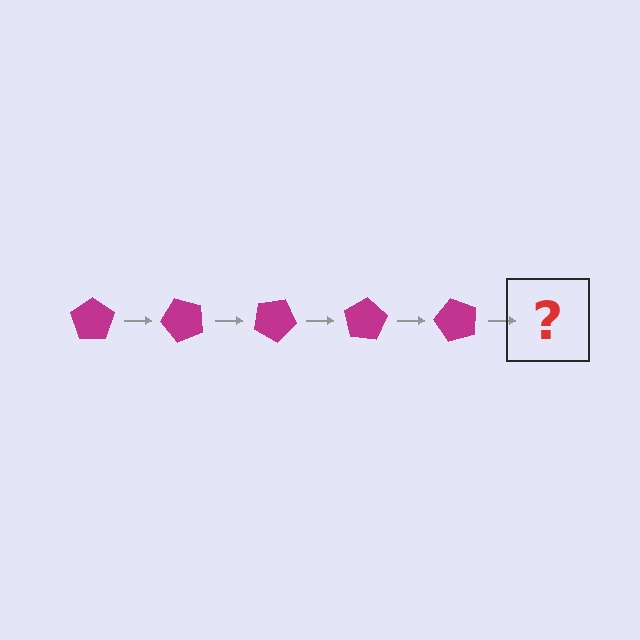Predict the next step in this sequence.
The next step is a magenta pentagon rotated 250 degrees.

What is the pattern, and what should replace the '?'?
The pattern is that the pentagon rotates 50 degrees each step. The '?' should be a magenta pentagon rotated 250 degrees.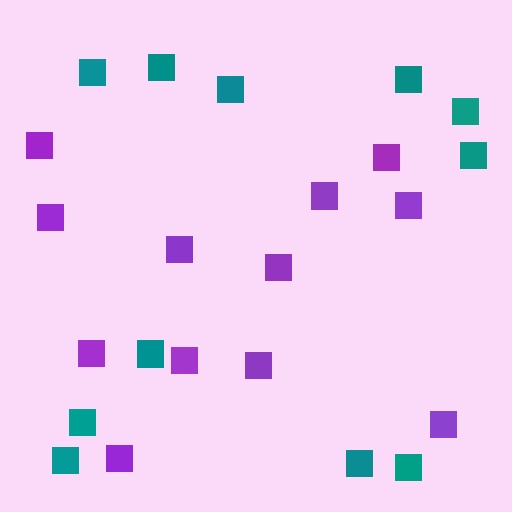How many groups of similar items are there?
There are 2 groups: one group of teal squares (11) and one group of purple squares (12).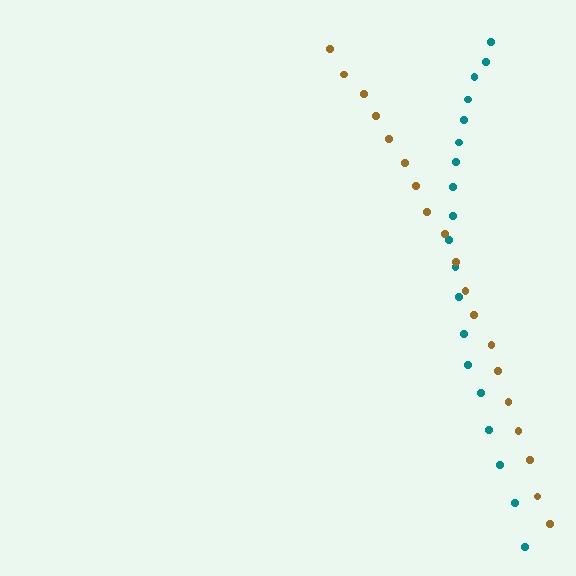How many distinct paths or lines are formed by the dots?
There are 2 distinct paths.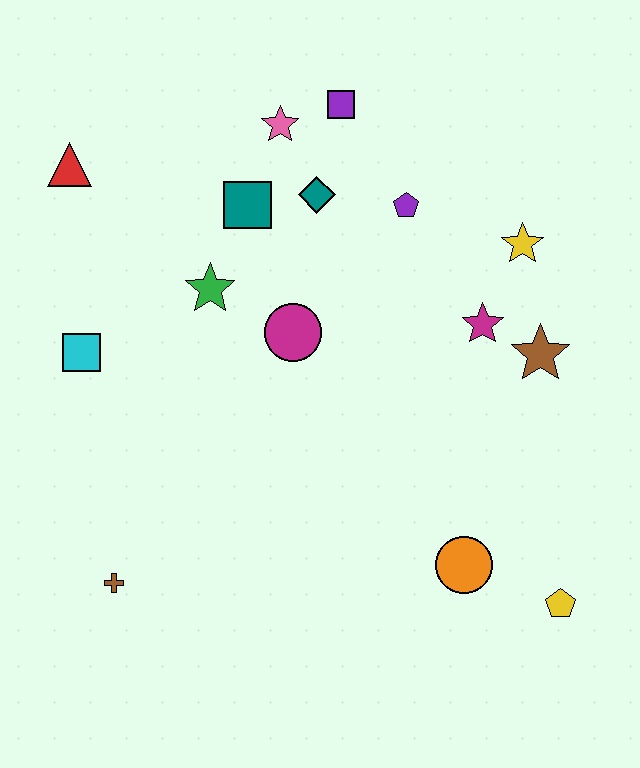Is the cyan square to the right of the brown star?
No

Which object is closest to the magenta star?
The brown star is closest to the magenta star.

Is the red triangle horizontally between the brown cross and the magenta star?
No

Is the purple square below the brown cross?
No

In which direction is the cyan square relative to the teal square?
The cyan square is to the left of the teal square.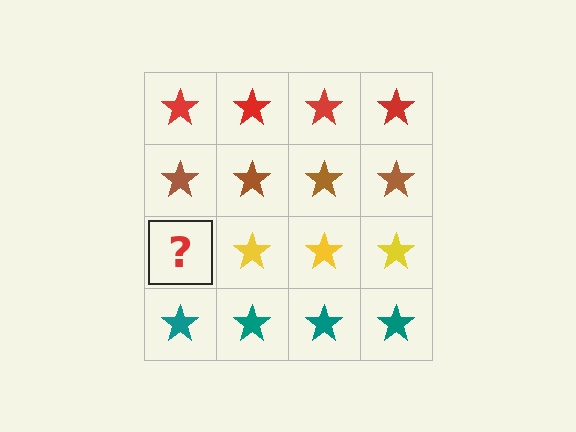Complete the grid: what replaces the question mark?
The question mark should be replaced with a yellow star.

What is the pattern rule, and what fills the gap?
The rule is that each row has a consistent color. The gap should be filled with a yellow star.